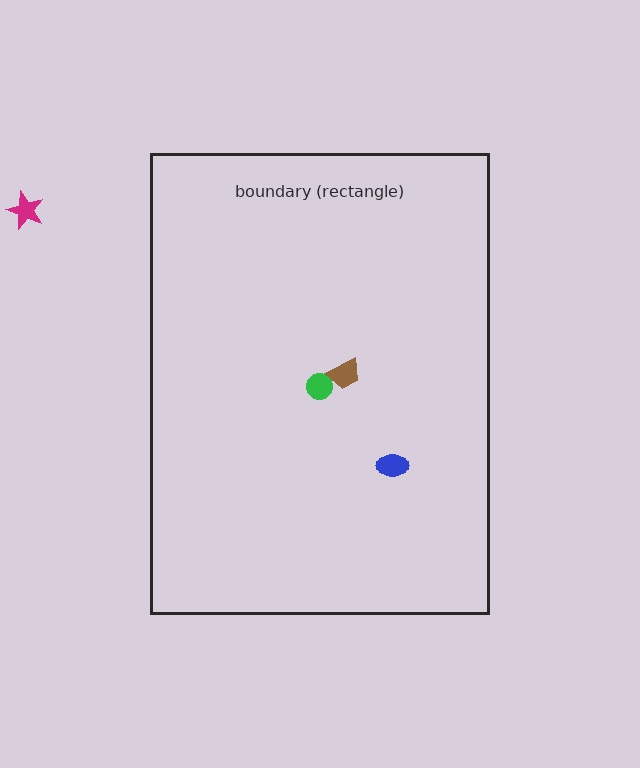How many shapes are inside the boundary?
3 inside, 1 outside.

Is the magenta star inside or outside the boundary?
Outside.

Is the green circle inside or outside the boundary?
Inside.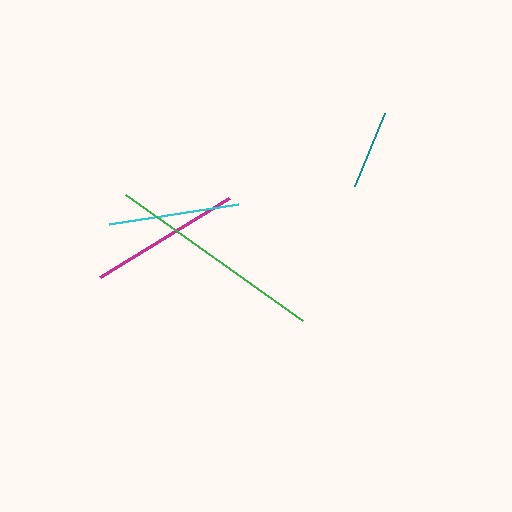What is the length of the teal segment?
The teal segment is approximately 79 pixels long.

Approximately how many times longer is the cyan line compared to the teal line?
The cyan line is approximately 1.7 times the length of the teal line.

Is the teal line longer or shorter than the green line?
The green line is longer than the teal line.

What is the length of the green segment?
The green segment is approximately 217 pixels long.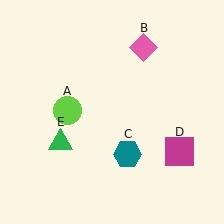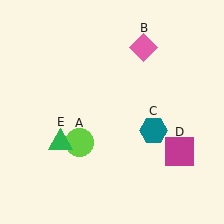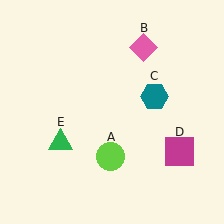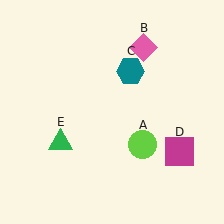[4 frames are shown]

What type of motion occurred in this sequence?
The lime circle (object A), teal hexagon (object C) rotated counterclockwise around the center of the scene.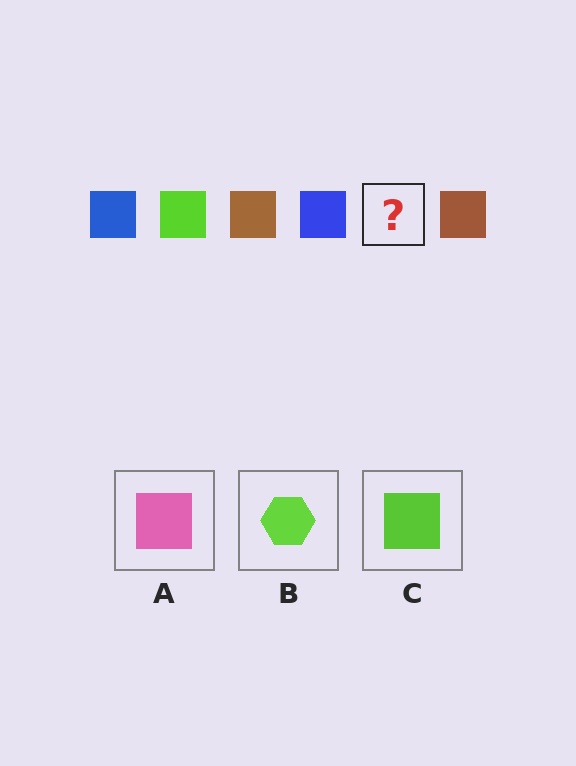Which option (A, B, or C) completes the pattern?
C.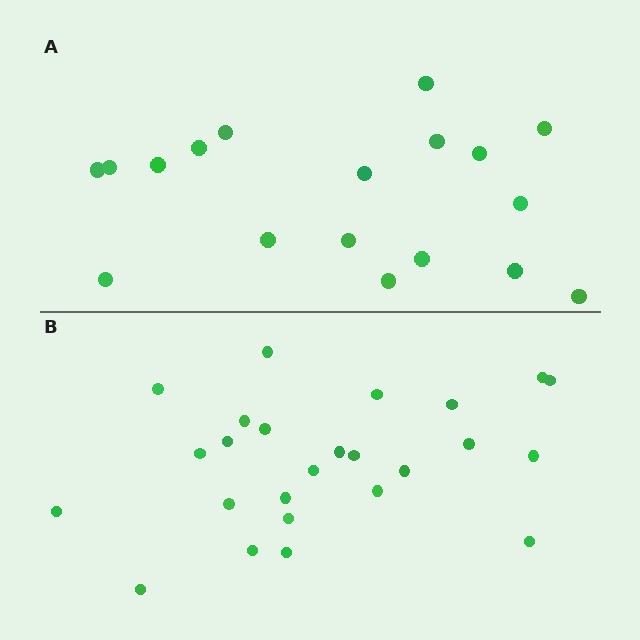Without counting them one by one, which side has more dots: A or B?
Region B (the bottom region) has more dots.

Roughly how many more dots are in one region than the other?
Region B has roughly 8 or so more dots than region A.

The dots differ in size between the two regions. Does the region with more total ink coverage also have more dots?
No. Region A has more total ink coverage because its dots are larger, but region B actually contains more individual dots. Total area can be misleading — the number of items is what matters here.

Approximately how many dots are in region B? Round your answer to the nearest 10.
About 20 dots. (The exact count is 25, which rounds to 20.)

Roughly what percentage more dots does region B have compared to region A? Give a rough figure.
About 40% more.